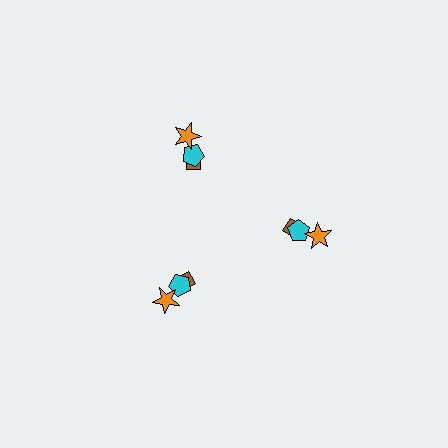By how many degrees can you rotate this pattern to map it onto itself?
The pattern maps onto itself every 120 degrees of rotation.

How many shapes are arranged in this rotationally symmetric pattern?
There are 9 shapes, arranged in 3 groups of 3.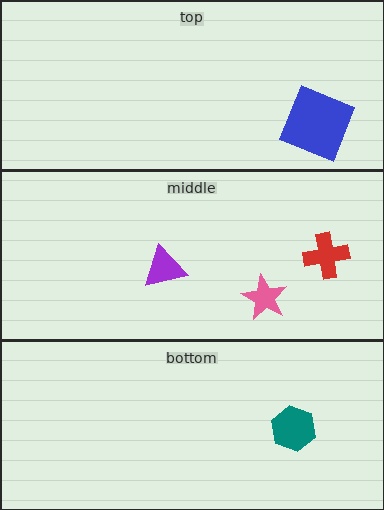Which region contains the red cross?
The middle region.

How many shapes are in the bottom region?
1.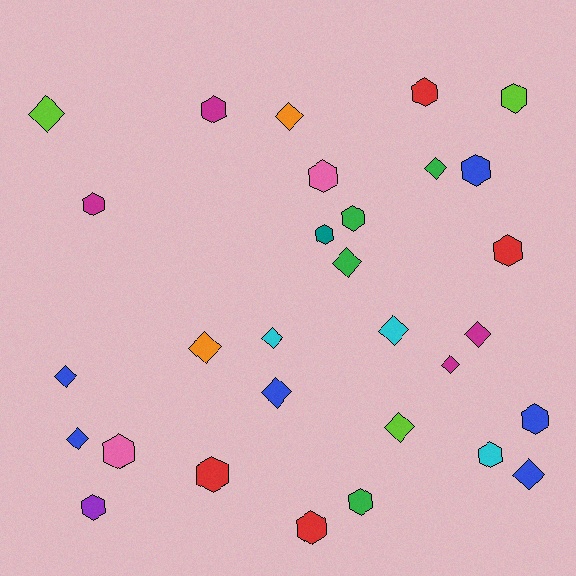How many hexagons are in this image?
There are 16 hexagons.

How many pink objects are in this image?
There are 2 pink objects.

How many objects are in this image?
There are 30 objects.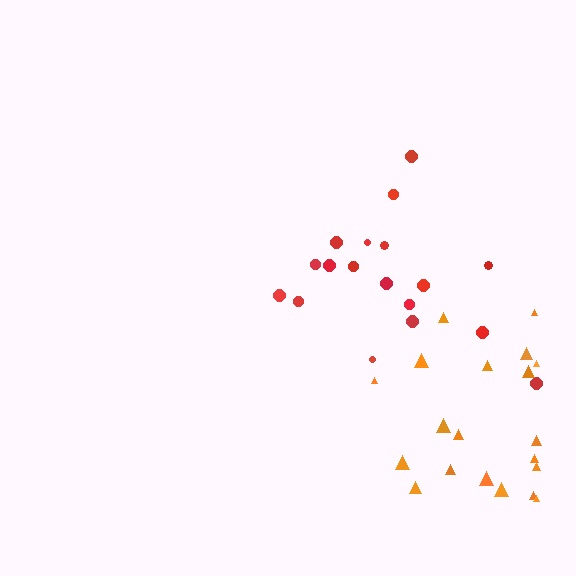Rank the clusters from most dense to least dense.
red, orange.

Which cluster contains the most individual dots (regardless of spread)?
Orange (20).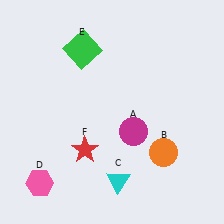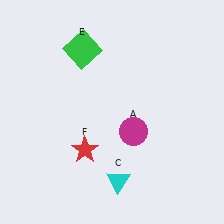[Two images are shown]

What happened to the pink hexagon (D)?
The pink hexagon (D) was removed in Image 2. It was in the bottom-left area of Image 1.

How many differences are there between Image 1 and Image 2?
There are 2 differences between the two images.